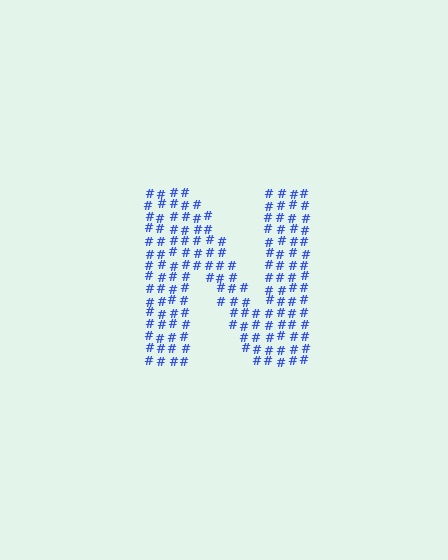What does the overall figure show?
The overall figure shows the letter N.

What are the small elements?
The small elements are hash symbols.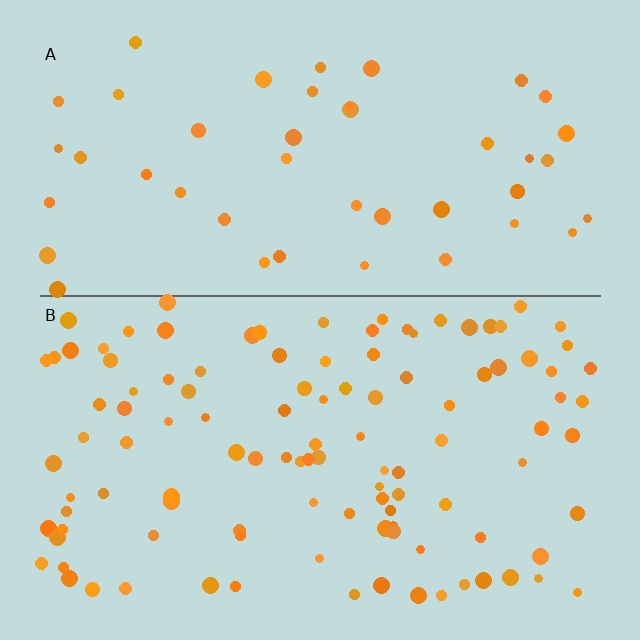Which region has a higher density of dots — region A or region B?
B (the bottom).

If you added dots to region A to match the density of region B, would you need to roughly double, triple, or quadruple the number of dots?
Approximately double.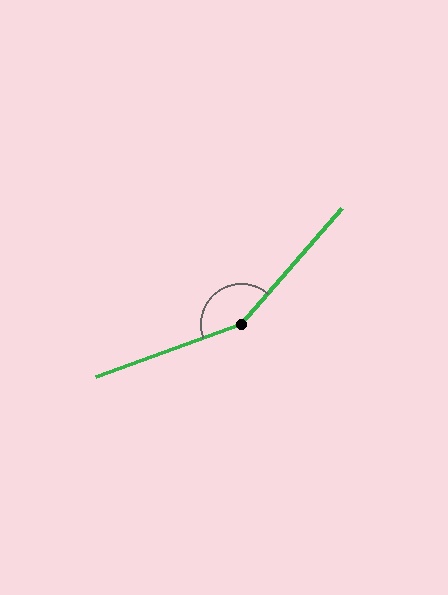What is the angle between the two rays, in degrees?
Approximately 151 degrees.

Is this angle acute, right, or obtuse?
It is obtuse.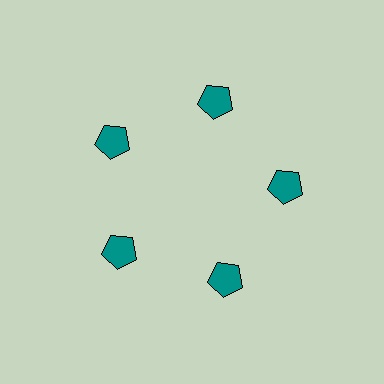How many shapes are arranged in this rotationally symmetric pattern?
There are 5 shapes, arranged in 5 groups of 1.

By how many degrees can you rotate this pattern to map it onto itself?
The pattern maps onto itself every 72 degrees of rotation.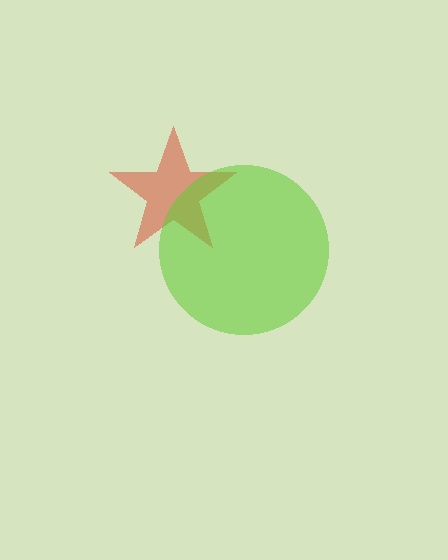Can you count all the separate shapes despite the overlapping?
Yes, there are 2 separate shapes.